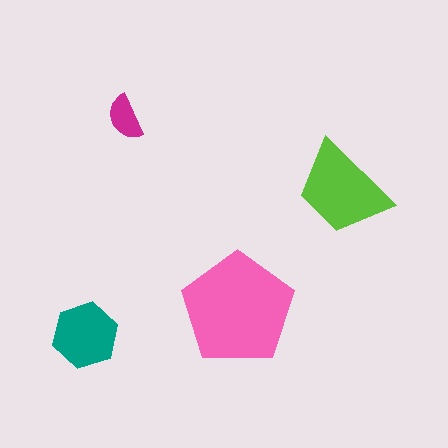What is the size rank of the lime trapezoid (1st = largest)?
2nd.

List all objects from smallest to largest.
The magenta semicircle, the teal hexagon, the lime trapezoid, the pink pentagon.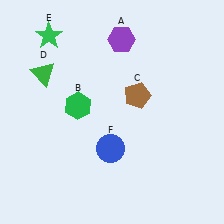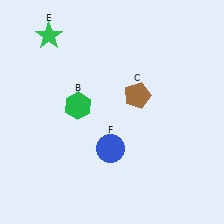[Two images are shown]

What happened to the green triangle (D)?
The green triangle (D) was removed in Image 2. It was in the top-left area of Image 1.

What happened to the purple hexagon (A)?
The purple hexagon (A) was removed in Image 2. It was in the top-right area of Image 1.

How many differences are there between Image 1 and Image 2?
There are 2 differences between the two images.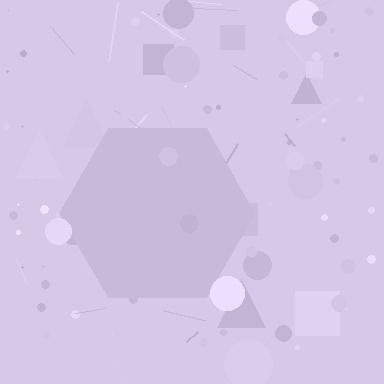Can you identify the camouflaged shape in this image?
The camouflaged shape is a hexagon.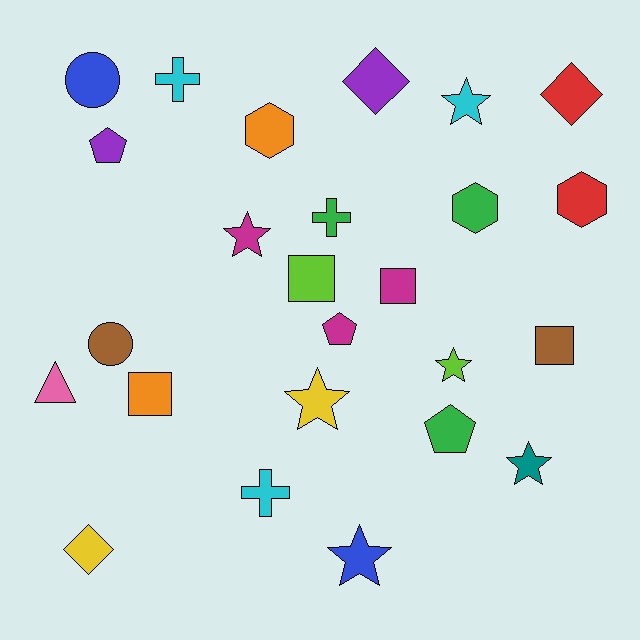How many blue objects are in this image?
There are 2 blue objects.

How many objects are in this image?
There are 25 objects.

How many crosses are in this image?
There are 3 crosses.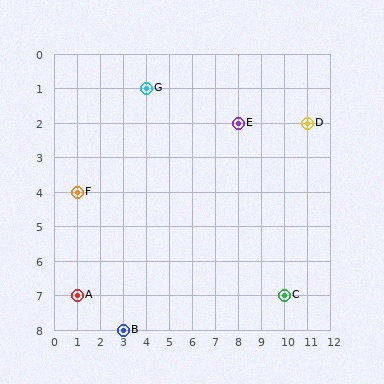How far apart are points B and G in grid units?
Points B and G are 1 column and 7 rows apart (about 7.1 grid units diagonally).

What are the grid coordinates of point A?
Point A is at grid coordinates (1, 7).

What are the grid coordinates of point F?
Point F is at grid coordinates (1, 4).